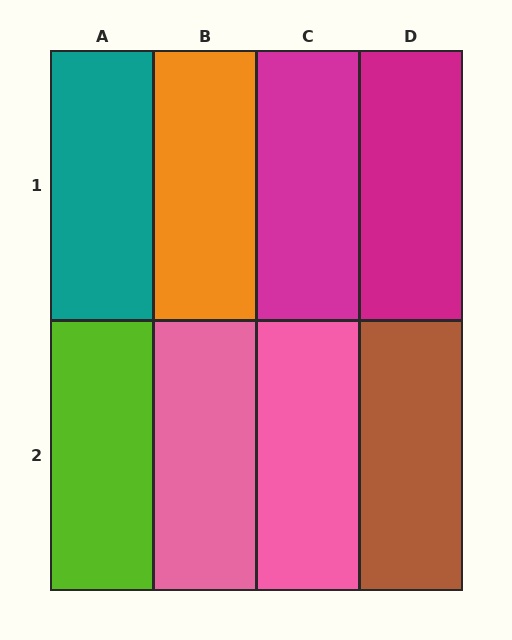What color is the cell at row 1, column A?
Teal.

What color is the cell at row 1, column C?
Magenta.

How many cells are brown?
1 cell is brown.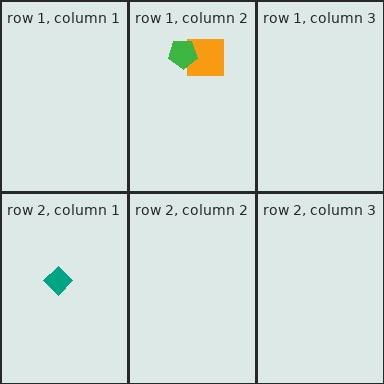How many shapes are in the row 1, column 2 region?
2.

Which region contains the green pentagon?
The row 1, column 2 region.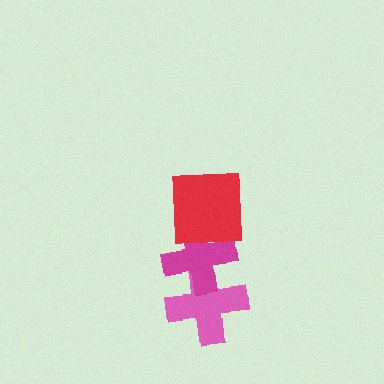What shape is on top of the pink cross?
The magenta cross is on top of the pink cross.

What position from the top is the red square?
The red square is 1st from the top.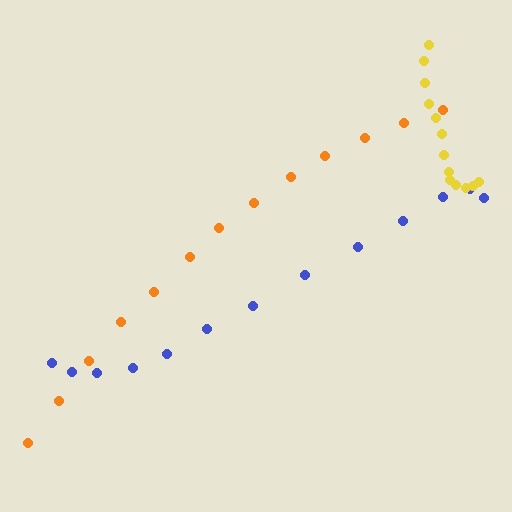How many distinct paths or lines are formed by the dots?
There are 3 distinct paths.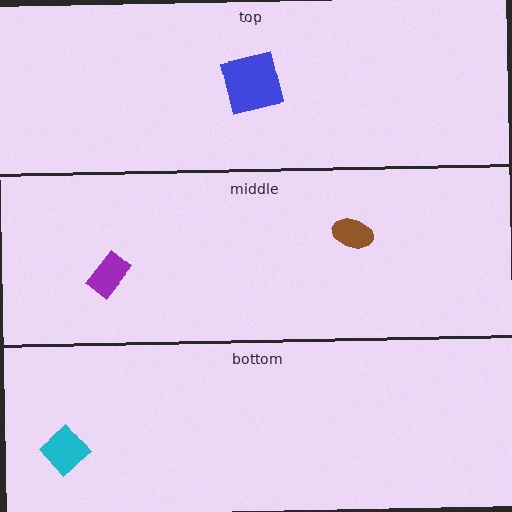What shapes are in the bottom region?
The cyan diamond.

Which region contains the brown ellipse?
The middle region.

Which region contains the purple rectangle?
The middle region.